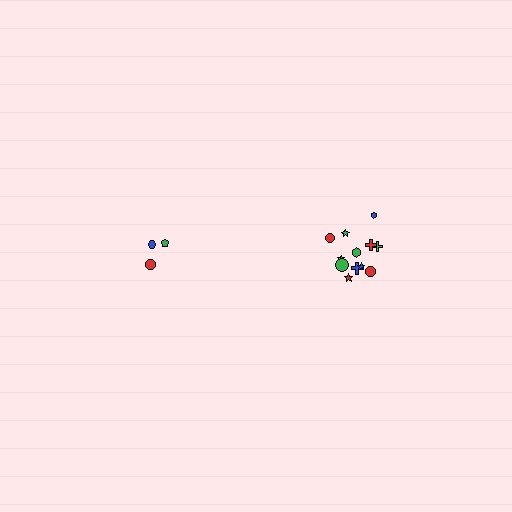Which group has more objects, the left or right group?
The right group.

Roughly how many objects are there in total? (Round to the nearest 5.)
Roughly 15 objects in total.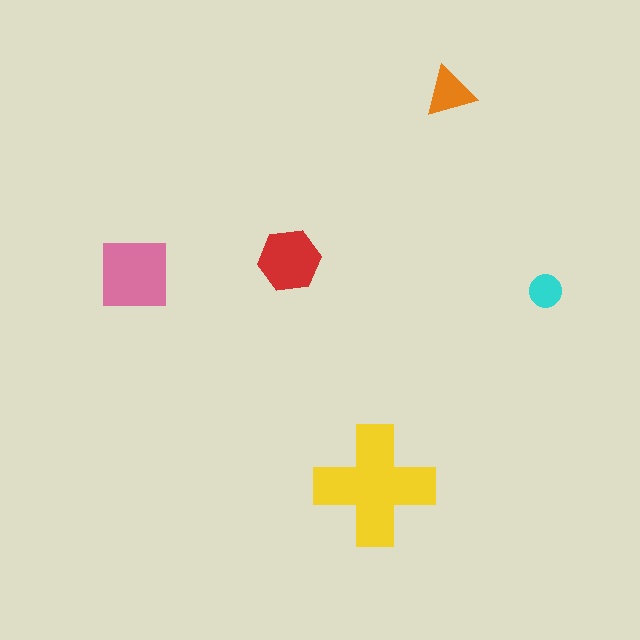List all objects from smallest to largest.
The cyan circle, the orange triangle, the red hexagon, the pink square, the yellow cross.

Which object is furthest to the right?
The cyan circle is rightmost.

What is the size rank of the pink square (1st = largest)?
2nd.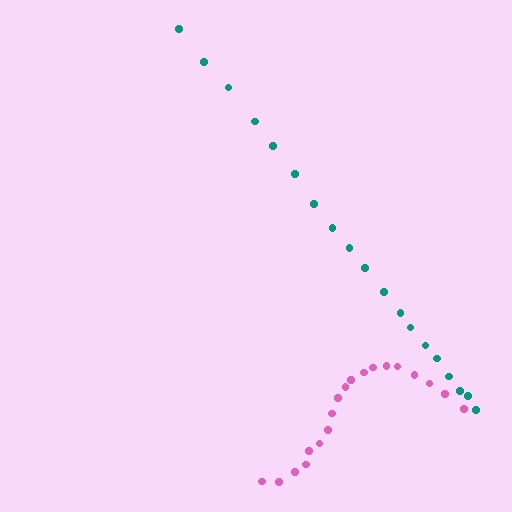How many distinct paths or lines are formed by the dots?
There are 2 distinct paths.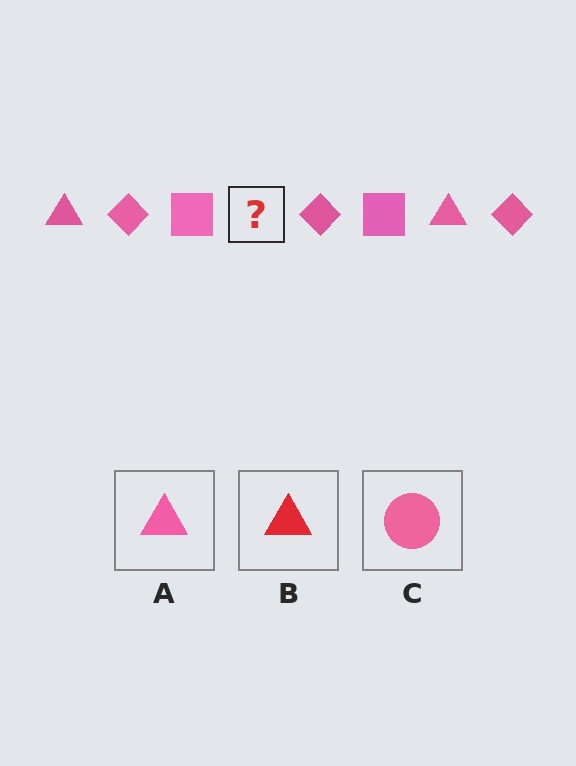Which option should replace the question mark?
Option A.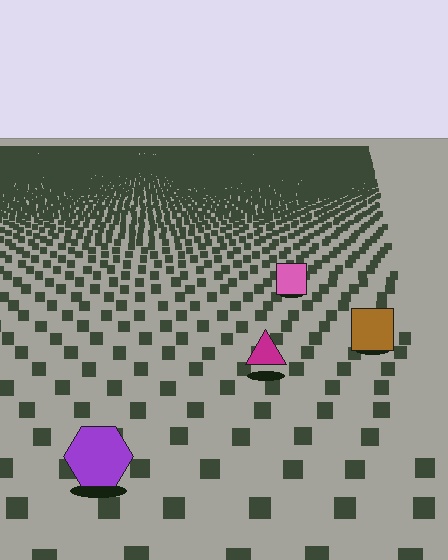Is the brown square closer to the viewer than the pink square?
Yes. The brown square is closer — you can tell from the texture gradient: the ground texture is coarser near it.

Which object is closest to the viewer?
The purple hexagon is closest. The texture marks near it are larger and more spread out.